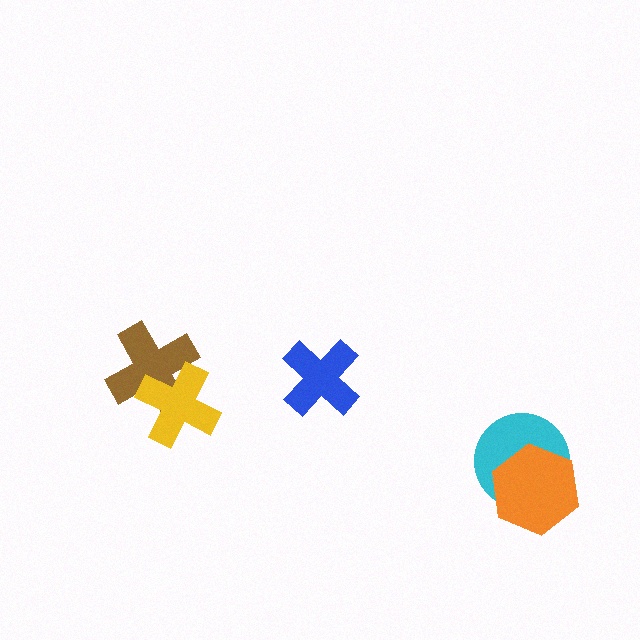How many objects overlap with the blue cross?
0 objects overlap with the blue cross.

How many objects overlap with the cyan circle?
1 object overlaps with the cyan circle.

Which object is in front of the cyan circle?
The orange hexagon is in front of the cyan circle.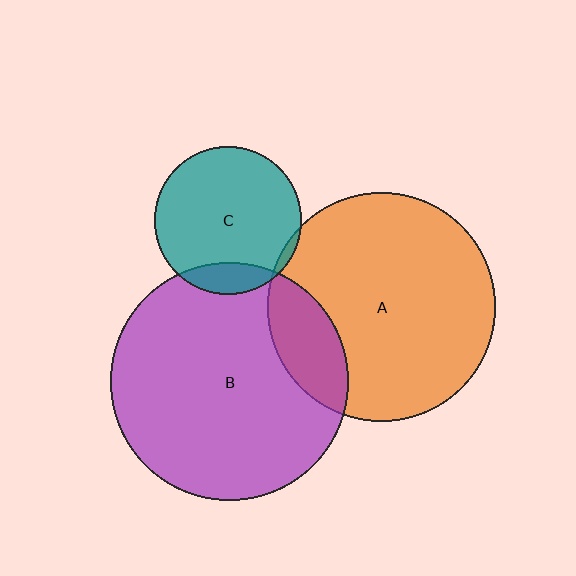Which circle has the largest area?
Circle B (purple).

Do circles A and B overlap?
Yes.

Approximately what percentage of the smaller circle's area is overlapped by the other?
Approximately 15%.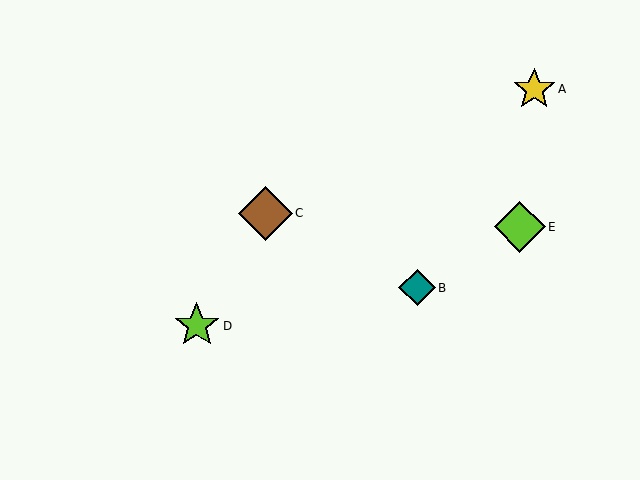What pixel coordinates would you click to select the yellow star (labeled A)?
Click at (534, 89) to select the yellow star A.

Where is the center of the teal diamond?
The center of the teal diamond is at (417, 288).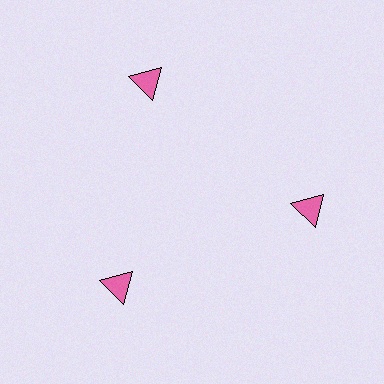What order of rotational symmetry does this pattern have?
This pattern has 3-fold rotational symmetry.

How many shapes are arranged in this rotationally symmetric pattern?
There are 3 shapes, arranged in 3 groups of 1.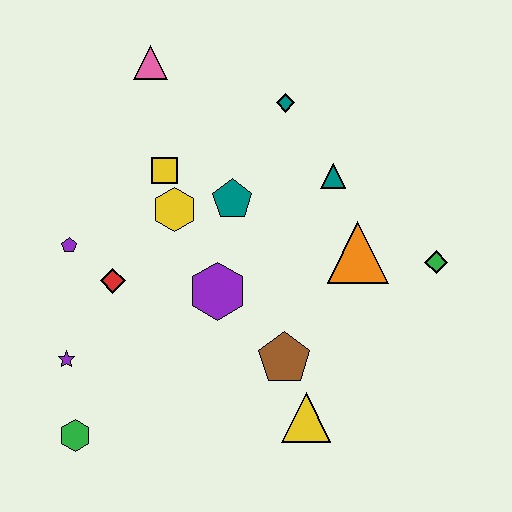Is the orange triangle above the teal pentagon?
No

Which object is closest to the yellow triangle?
The brown pentagon is closest to the yellow triangle.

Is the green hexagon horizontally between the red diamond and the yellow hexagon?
No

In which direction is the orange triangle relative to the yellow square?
The orange triangle is to the right of the yellow square.